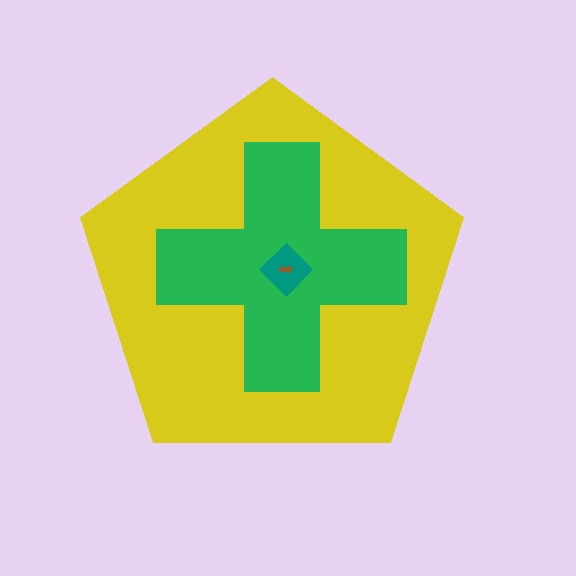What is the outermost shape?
The yellow pentagon.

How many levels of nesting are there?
4.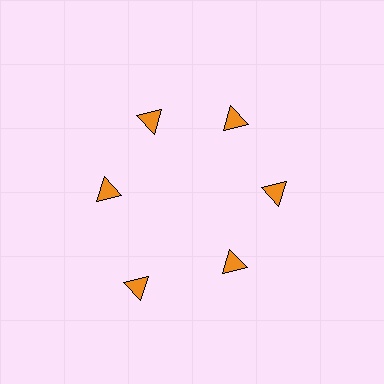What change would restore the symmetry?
The symmetry would be restored by moving it inward, back onto the ring so that all 6 triangles sit at equal angles and equal distance from the center.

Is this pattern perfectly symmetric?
No. The 6 orange triangles are arranged in a ring, but one element near the 7 o'clock position is pushed outward from the center, breaking the 6-fold rotational symmetry.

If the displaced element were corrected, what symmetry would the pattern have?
It would have 6-fold rotational symmetry — the pattern would map onto itself every 60 degrees.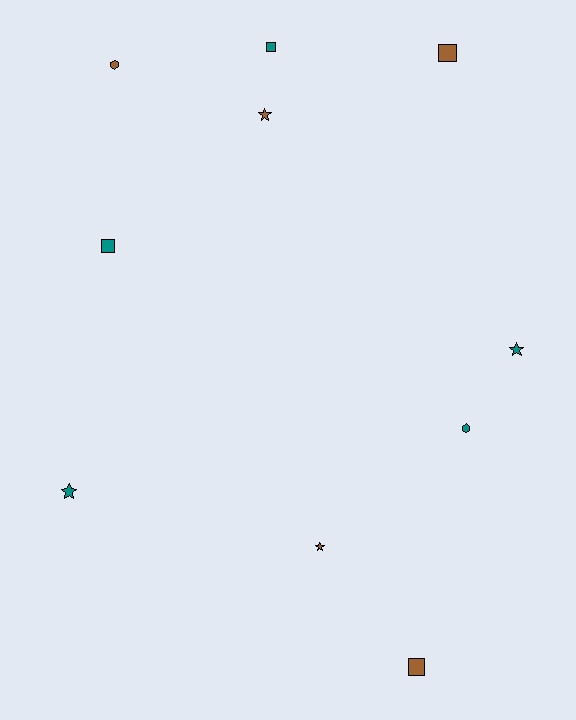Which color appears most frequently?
Teal, with 5 objects.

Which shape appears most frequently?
Star, with 4 objects.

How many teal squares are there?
There are 2 teal squares.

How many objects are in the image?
There are 10 objects.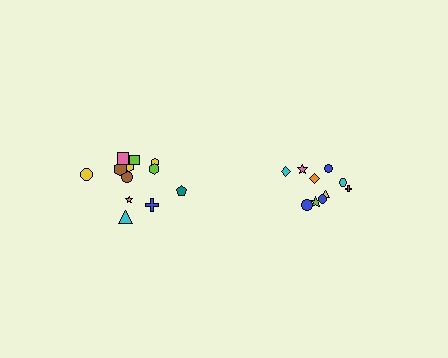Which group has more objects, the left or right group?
The left group.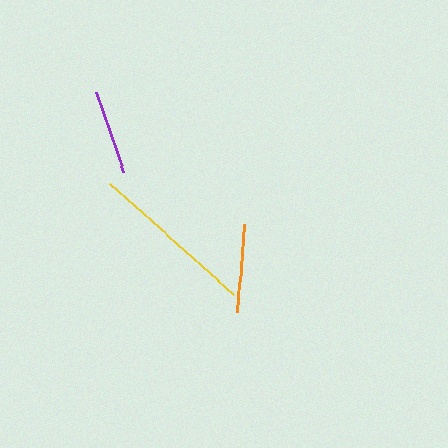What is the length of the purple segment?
The purple segment is approximately 85 pixels long.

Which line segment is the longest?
The yellow line is the longest at approximately 168 pixels.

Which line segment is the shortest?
The purple line is the shortest at approximately 85 pixels.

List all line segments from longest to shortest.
From longest to shortest: yellow, orange, purple.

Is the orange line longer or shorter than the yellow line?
The yellow line is longer than the orange line.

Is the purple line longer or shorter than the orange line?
The orange line is longer than the purple line.